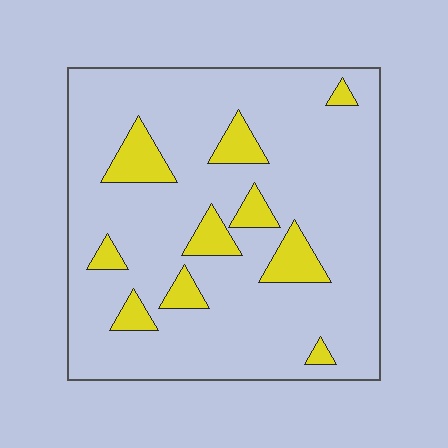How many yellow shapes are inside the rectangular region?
10.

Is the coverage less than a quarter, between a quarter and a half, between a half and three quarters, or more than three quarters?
Less than a quarter.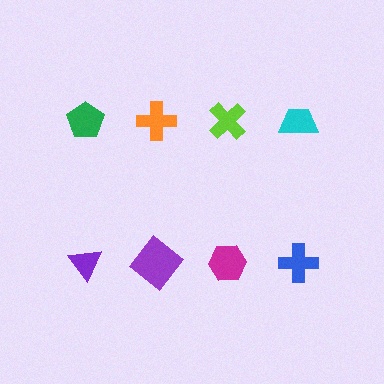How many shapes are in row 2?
4 shapes.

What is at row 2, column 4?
A blue cross.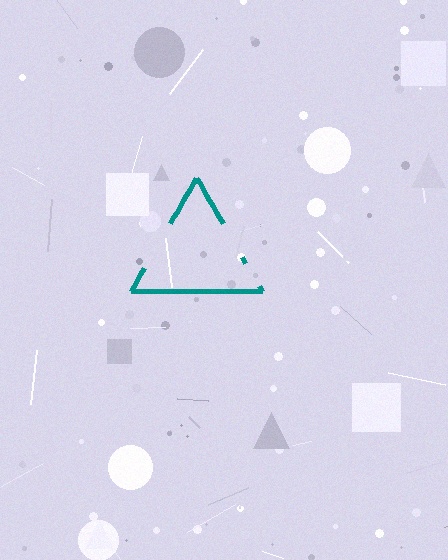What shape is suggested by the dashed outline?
The dashed outline suggests a triangle.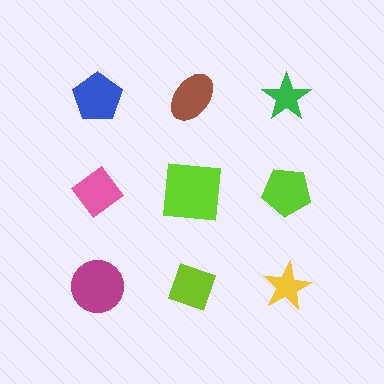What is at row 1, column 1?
A blue pentagon.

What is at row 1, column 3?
A green star.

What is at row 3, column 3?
A yellow star.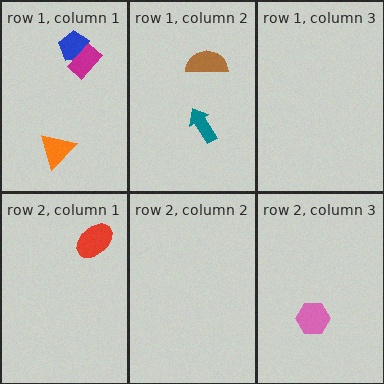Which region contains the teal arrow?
The row 1, column 2 region.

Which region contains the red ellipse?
The row 2, column 1 region.